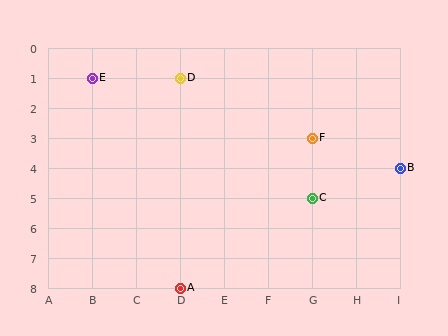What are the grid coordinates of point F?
Point F is at grid coordinates (G, 3).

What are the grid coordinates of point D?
Point D is at grid coordinates (D, 1).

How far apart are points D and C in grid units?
Points D and C are 3 columns and 4 rows apart (about 5.0 grid units diagonally).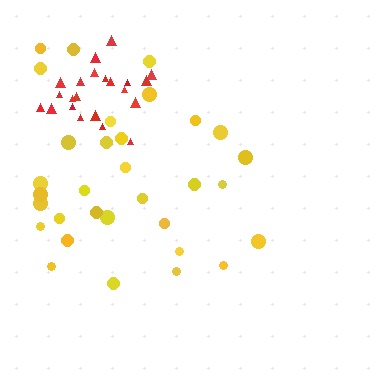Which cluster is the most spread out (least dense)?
Yellow.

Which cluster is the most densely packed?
Red.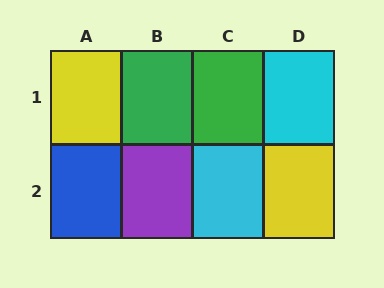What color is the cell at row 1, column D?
Cyan.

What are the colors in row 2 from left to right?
Blue, purple, cyan, yellow.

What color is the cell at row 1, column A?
Yellow.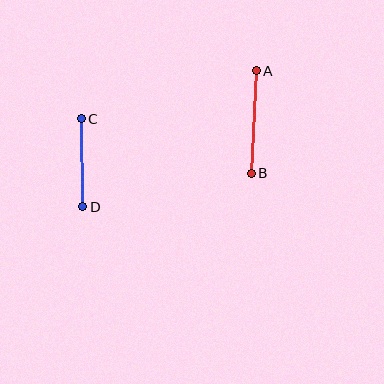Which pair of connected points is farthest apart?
Points A and B are farthest apart.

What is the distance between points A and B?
The distance is approximately 103 pixels.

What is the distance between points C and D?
The distance is approximately 88 pixels.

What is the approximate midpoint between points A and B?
The midpoint is at approximately (254, 122) pixels.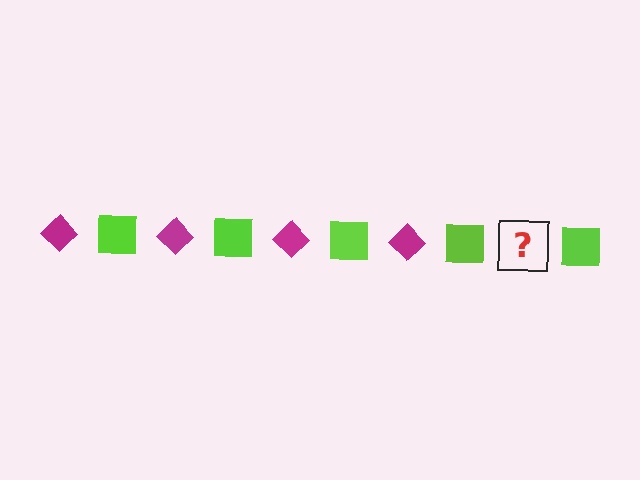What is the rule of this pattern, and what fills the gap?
The rule is that the pattern alternates between magenta diamond and lime square. The gap should be filled with a magenta diamond.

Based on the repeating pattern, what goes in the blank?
The blank should be a magenta diamond.